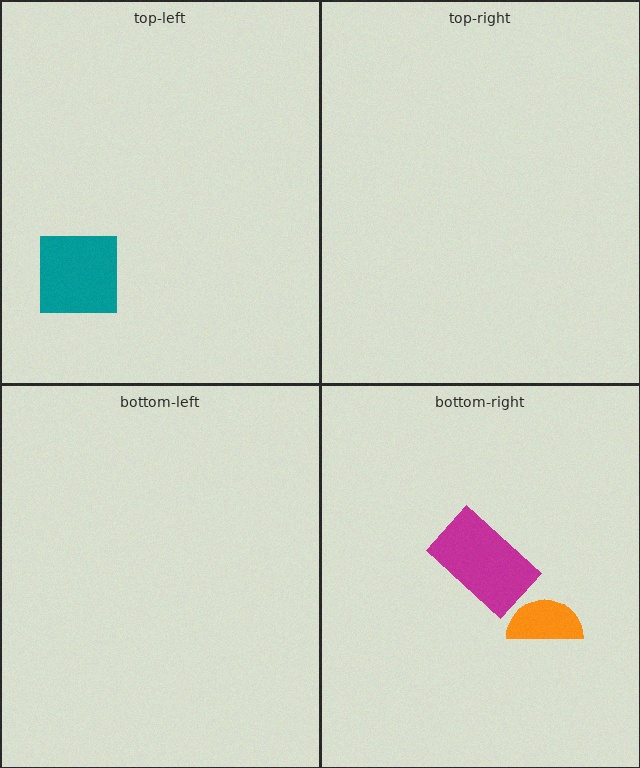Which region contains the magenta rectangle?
The bottom-right region.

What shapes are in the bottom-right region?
The magenta rectangle, the orange semicircle.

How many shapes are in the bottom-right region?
2.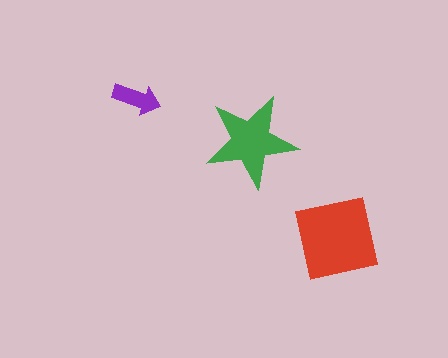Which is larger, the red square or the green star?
The red square.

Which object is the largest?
The red square.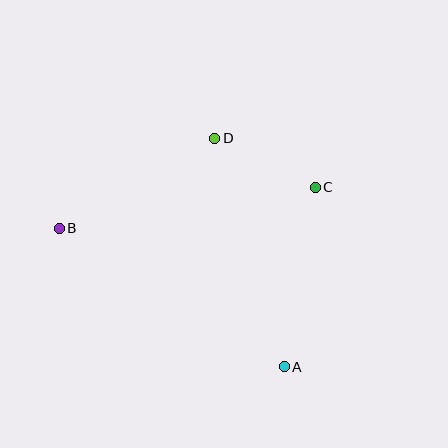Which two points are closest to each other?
Points C and D are closest to each other.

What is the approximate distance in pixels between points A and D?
The distance between A and D is approximately 239 pixels.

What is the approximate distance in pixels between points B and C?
The distance between B and C is approximately 259 pixels.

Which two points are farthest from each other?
Points A and B are farthest from each other.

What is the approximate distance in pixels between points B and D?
The distance between B and D is approximately 180 pixels.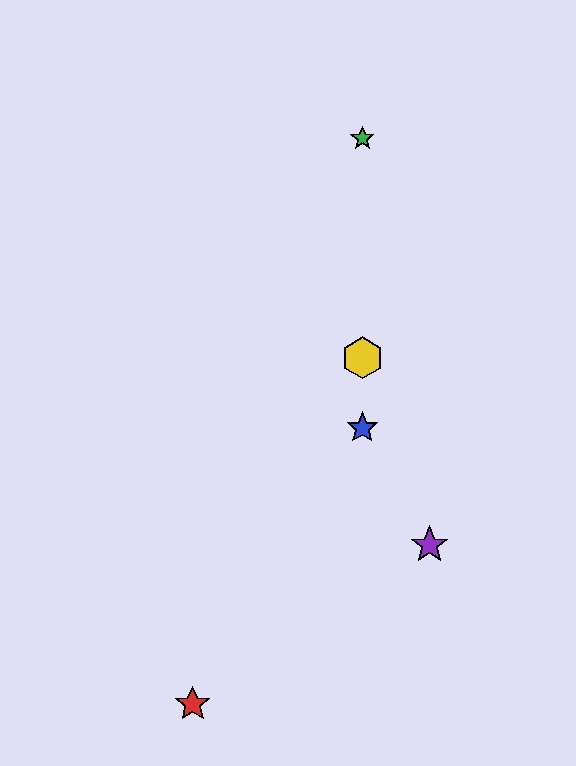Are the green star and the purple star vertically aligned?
No, the green star is at x≈362 and the purple star is at x≈429.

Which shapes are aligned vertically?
The blue star, the green star, the yellow hexagon are aligned vertically.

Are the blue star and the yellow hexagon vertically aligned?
Yes, both are at x≈362.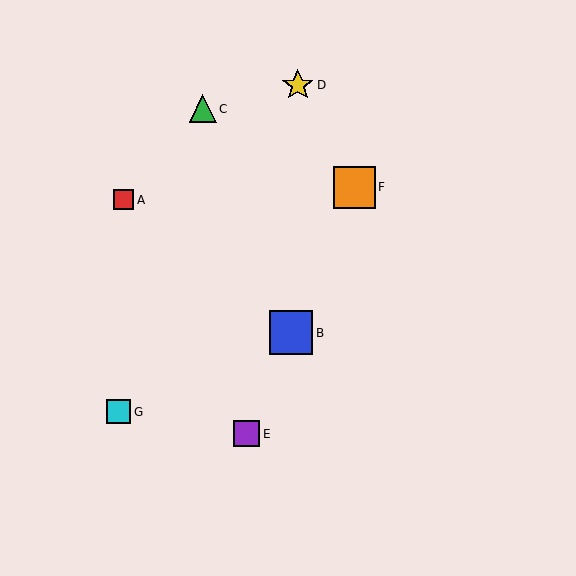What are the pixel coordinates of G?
Object G is at (119, 412).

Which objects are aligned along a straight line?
Objects B, E, F are aligned along a straight line.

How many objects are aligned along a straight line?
3 objects (B, E, F) are aligned along a straight line.